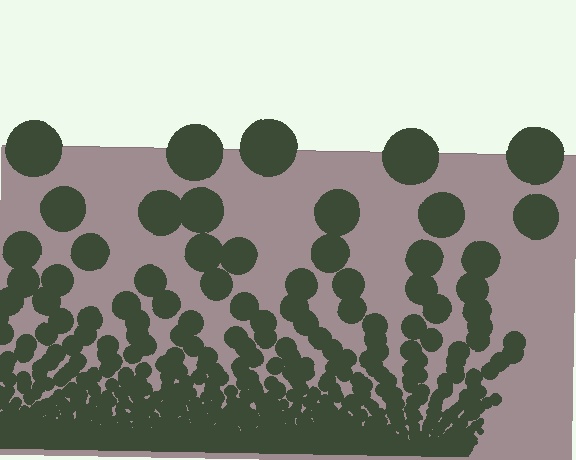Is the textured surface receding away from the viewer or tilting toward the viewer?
The surface appears to tilt toward the viewer. Texture elements get larger and sparser toward the top.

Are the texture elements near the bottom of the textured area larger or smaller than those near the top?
Smaller. The gradient is inverted — elements near the bottom are smaller and denser.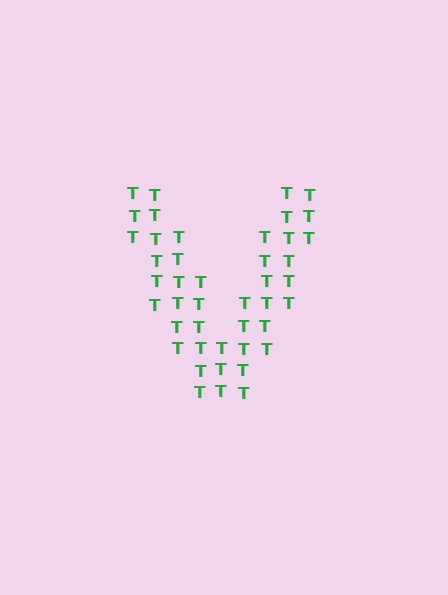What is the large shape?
The large shape is the letter V.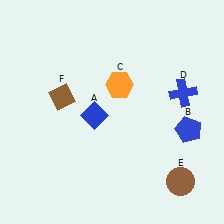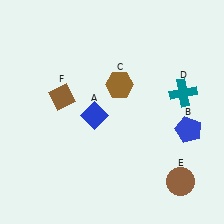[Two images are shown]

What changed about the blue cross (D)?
In Image 1, D is blue. In Image 2, it changed to teal.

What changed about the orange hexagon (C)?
In Image 1, C is orange. In Image 2, it changed to brown.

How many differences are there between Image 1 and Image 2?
There are 2 differences between the two images.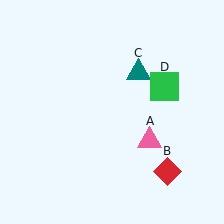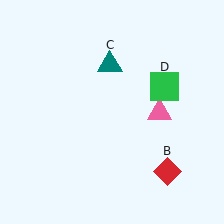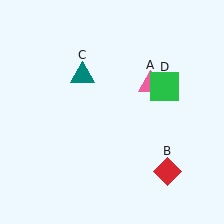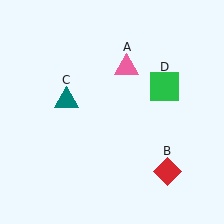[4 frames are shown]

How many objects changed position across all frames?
2 objects changed position: pink triangle (object A), teal triangle (object C).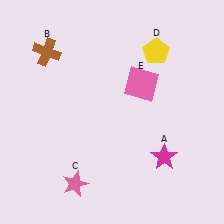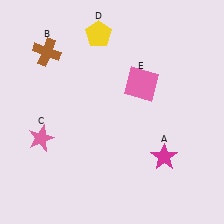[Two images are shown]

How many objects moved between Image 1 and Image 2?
2 objects moved between the two images.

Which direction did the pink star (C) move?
The pink star (C) moved up.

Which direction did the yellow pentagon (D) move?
The yellow pentagon (D) moved left.